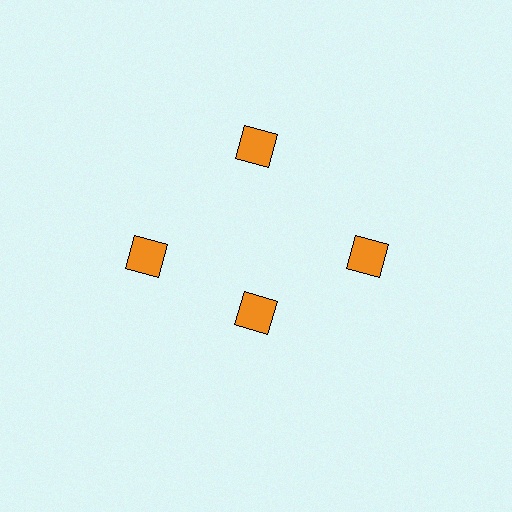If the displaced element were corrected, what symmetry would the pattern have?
It would have 4-fold rotational symmetry — the pattern would map onto itself every 90 degrees.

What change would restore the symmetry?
The symmetry would be restored by moving it outward, back onto the ring so that all 4 diamonds sit at equal angles and equal distance from the center.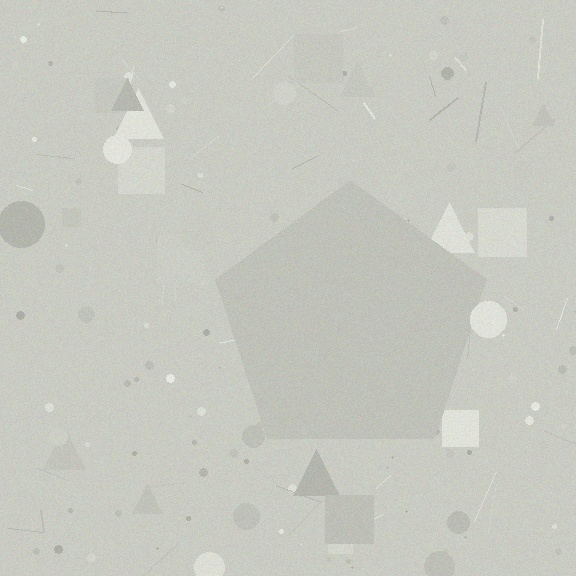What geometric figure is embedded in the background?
A pentagon is embedded in the background.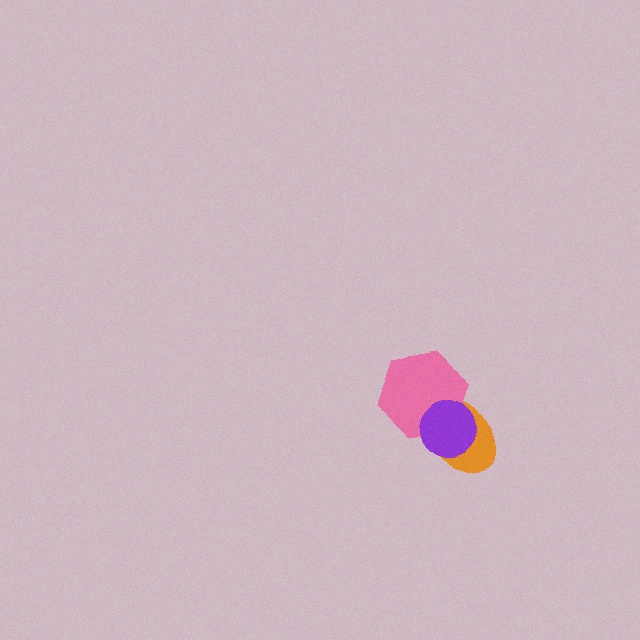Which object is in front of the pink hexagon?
The purple circle is in front of the pink hexagon.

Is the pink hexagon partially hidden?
Yes, it is partially covered by another shape.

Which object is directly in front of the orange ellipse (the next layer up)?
The pink hexagon is directly in front of the orange ellipse.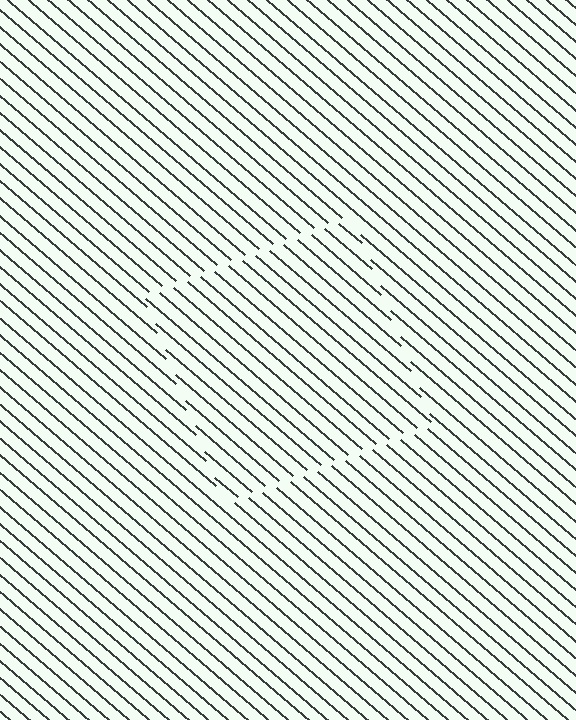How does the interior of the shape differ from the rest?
The interior of the shape contains the same grating, shifted by half a period — the contour is defined by the phase discontinuity where line-ends from the inner and outer gratings abut.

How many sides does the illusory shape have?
4 sides — the line-ends trace a square.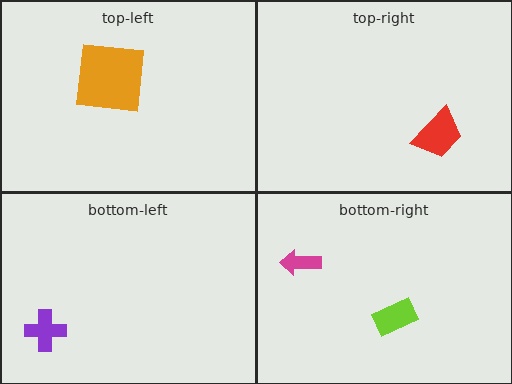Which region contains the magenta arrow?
The bottom-right region.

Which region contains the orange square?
The top-left region.